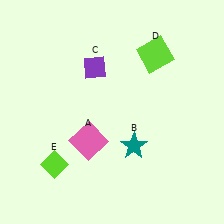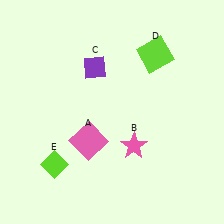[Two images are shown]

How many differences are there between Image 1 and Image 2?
There is 1 difference between the two images.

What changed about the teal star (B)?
In Image 1, B is teal. In Image 2, it changed to pink.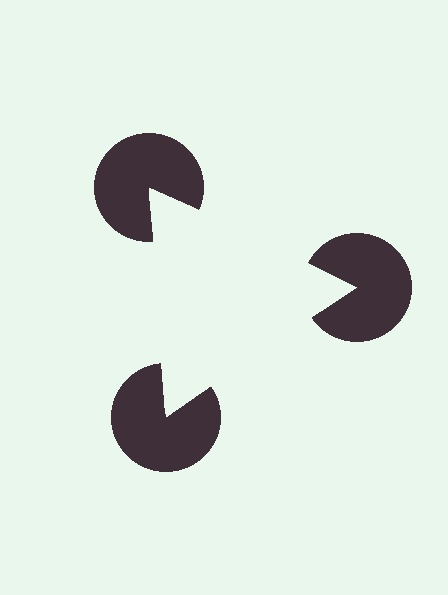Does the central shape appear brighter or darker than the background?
It typically appears slightly brighter than the background, even though no actual brightness change is drawn.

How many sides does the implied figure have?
3 sides.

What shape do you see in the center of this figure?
An illusory triangle — its edges are inferred from the aligned wedge cuts in the pac-man discs, not physically drawn.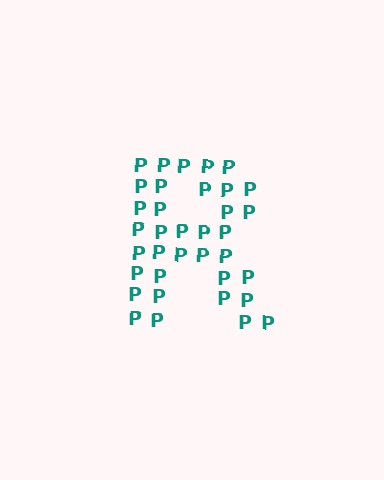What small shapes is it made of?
It is made of small letter P's.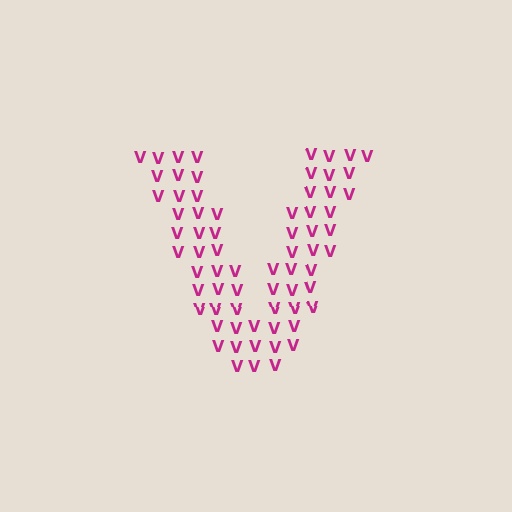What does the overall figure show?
The overall figure shows the letter V.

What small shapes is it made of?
It is made of small letter V's.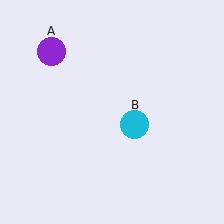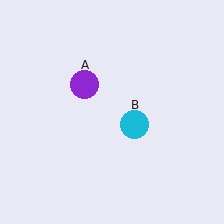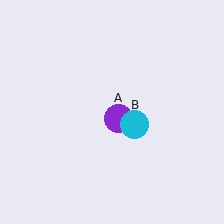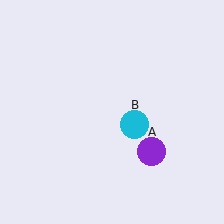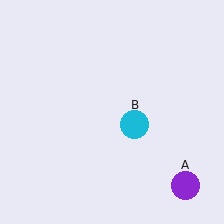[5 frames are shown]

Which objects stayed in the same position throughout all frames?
Cyan circle (object B) remained stationary.